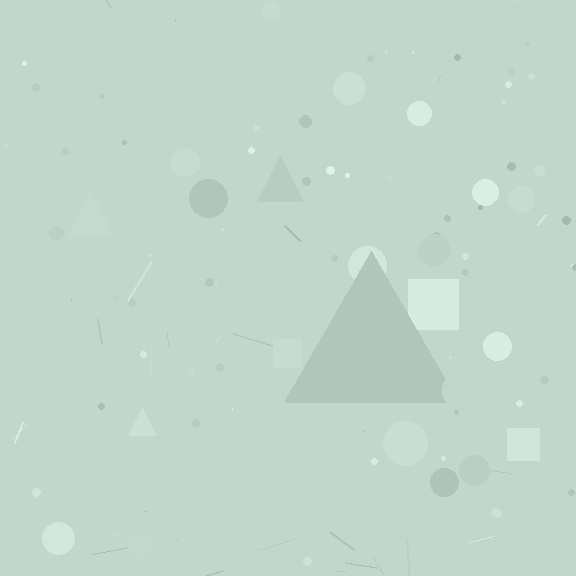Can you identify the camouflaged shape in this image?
The camouflaged shape is a triangle.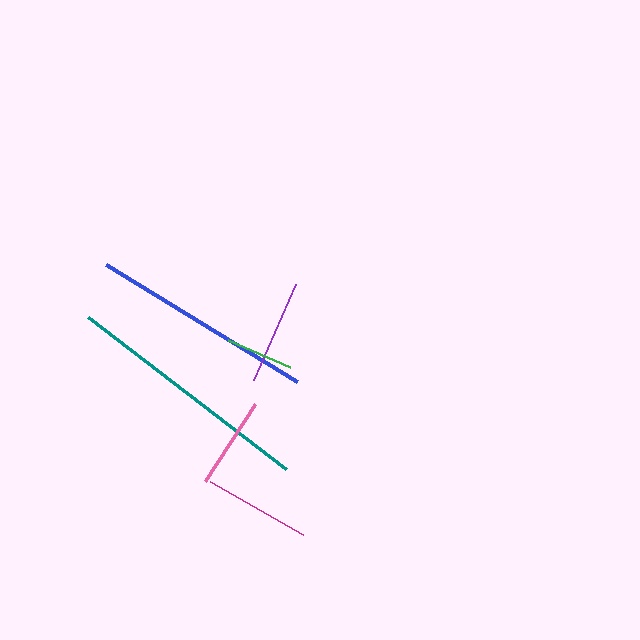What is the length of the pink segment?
The pink segment is approximately 91 pixels long.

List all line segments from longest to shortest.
From longest to shortest: teal, blue, magenta, purple, pink, green.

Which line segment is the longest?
The teal line is the longest at approximately 249 pixels.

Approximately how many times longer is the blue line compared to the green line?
The blue line is approximately 3.3 times the length of the green line.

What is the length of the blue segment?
The blue segment is approximately 224 pixels long.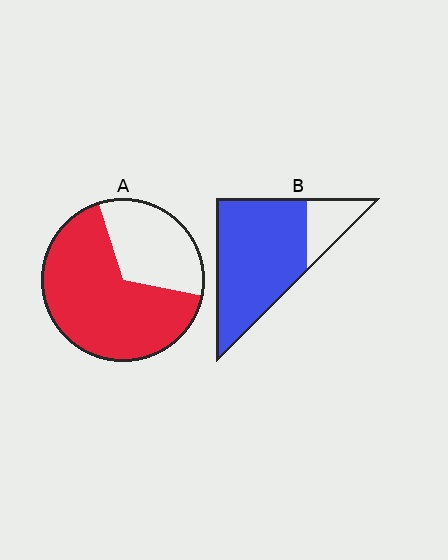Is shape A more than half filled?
Yes.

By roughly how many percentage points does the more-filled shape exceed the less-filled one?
By roughly 15 percentage points (B over A).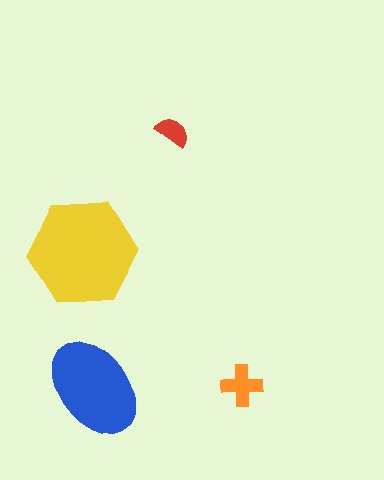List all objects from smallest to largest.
The red semicircle, the orange cross, the blue ellipse, the yellow hexagon.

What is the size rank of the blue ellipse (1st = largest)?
2nd.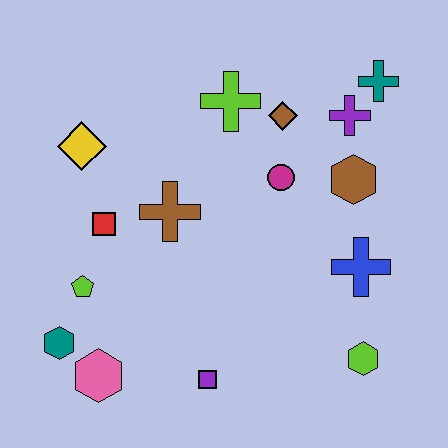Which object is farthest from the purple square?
The teal cross is farthest from the purple square.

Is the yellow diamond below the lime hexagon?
No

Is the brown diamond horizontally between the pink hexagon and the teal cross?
Yes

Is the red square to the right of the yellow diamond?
Yes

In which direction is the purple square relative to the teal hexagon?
The purple square is to the right of the teal hexagon.